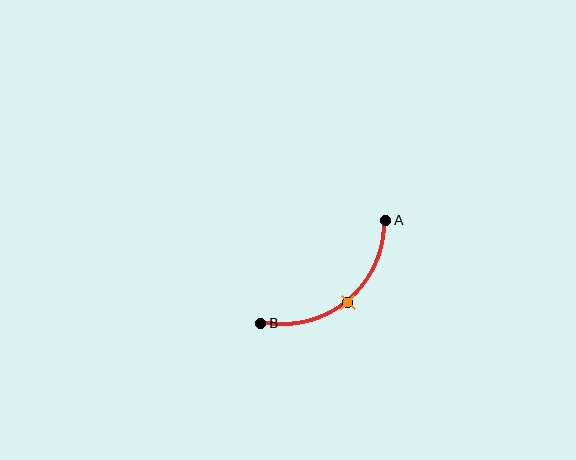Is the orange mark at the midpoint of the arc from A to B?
Yes. The orange mark lies on the arc at equal arc-length from both A and B — it is the arc midpoint.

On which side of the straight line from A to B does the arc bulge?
The arc bulges below and to the right of the straight line connecting A and B.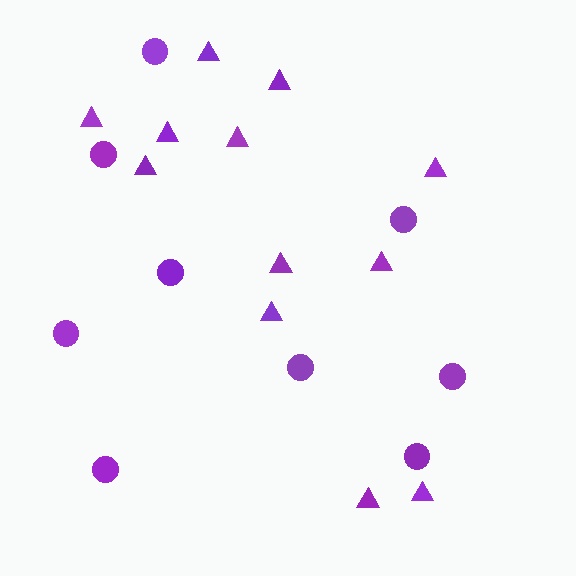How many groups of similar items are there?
There are 2 groups: one group of triangles (12) and one group of circles (9).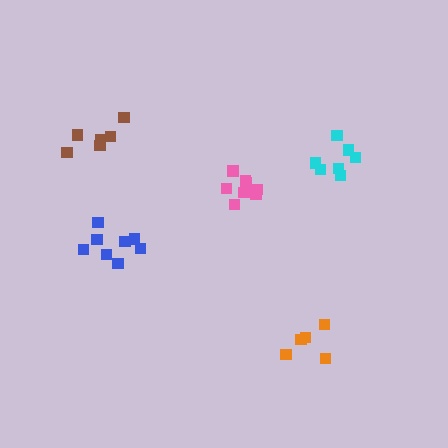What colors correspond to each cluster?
The clusters are colored: pink, brown, orange, blue, cyan.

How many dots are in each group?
Group 1: 9 dots, Group 2: 6 dots, Group 3: 5 dots, Group 4: 8 dots, Group 5: 7 dots (35 total).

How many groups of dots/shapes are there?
There are 5 groups.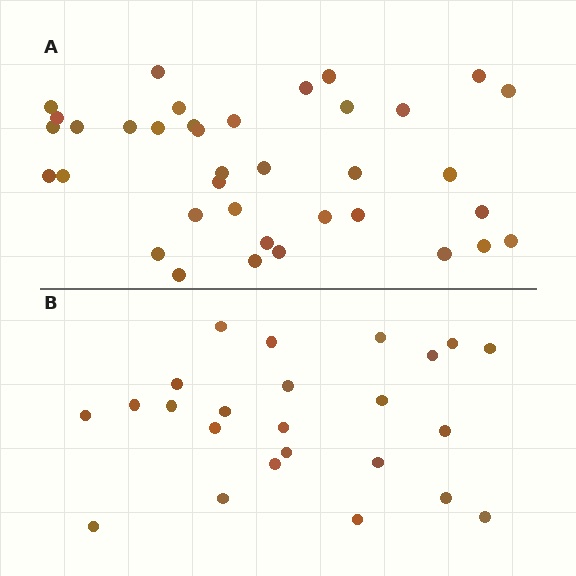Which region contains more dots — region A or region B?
Region A (the top region) has more dots.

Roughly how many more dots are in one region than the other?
Region A has approximately 15 more dots than region B.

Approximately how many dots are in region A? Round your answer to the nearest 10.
About 40 dots. (The exact count is 37, which rounds to 40.)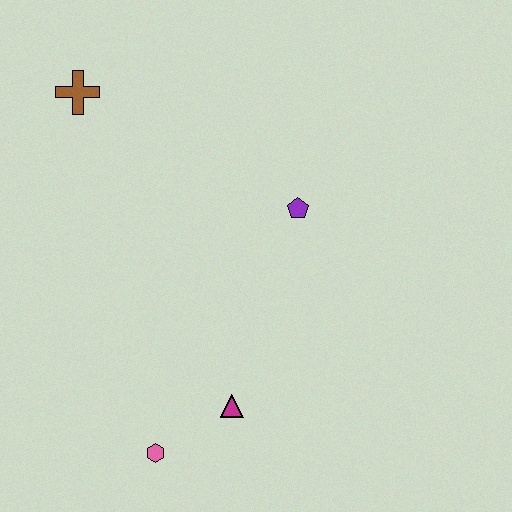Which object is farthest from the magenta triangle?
The brown cross is farthest from the magenta triangle.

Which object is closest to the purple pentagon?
The magenta triangle is closest to the purple pentagon.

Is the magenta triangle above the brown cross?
No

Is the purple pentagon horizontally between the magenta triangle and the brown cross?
No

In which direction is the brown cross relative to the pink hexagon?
The brown cross is above the pink hexagon.